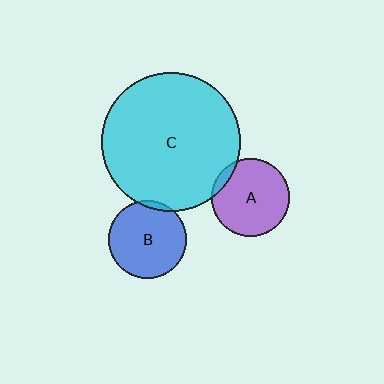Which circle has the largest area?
Circle C (cyan).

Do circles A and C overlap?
Yes.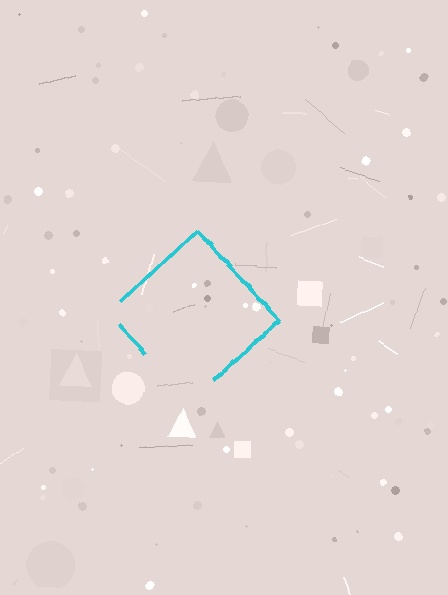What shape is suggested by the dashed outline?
The dashed outline suggests a diamond.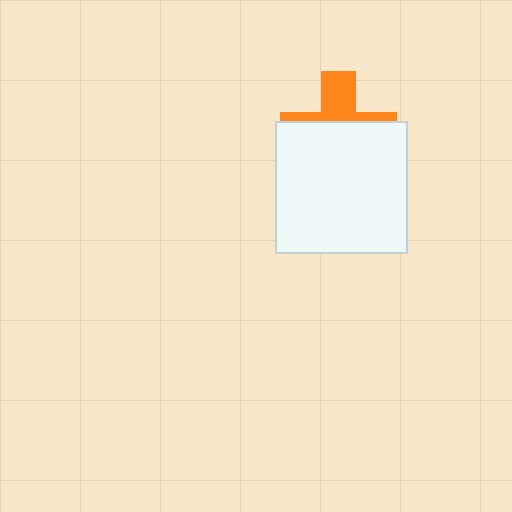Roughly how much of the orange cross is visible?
A small part of it is visible (roughly 36%).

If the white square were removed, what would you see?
You would see the complete orange cross.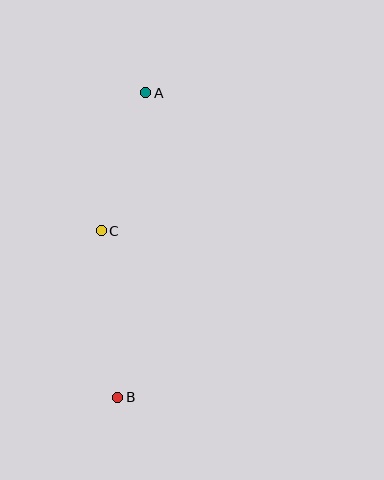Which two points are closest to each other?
Points A and C are closest to each other.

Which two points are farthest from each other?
Points A and B are farthest from each other.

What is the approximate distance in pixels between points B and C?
The distance between B and C is approximately 167 pixels.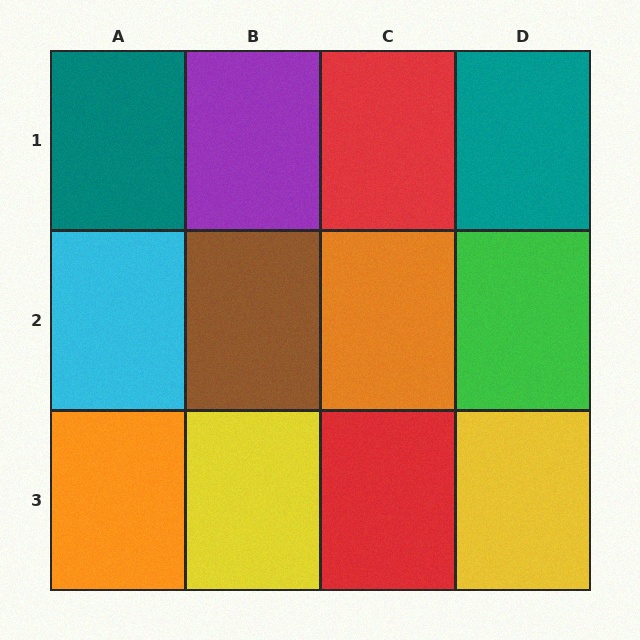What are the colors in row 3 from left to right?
Orange, yellow, red, yellow.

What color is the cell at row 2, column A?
Cyan.